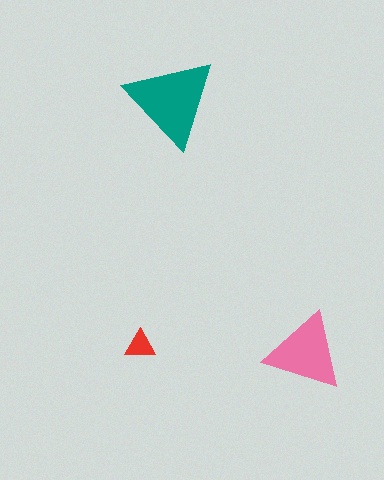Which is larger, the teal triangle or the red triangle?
The teal one.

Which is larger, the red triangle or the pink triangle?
The pink one.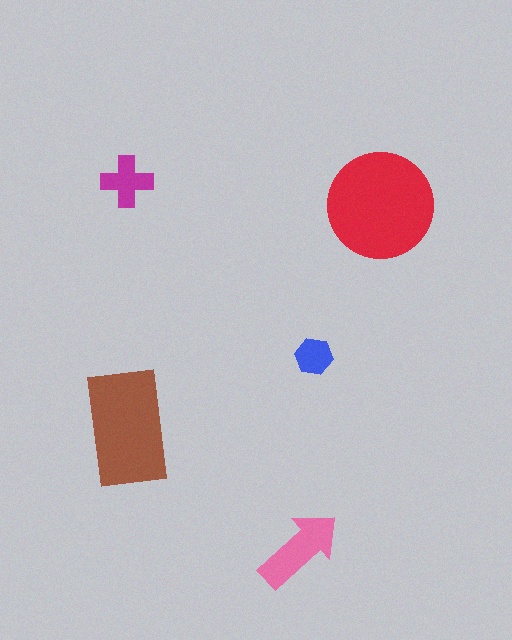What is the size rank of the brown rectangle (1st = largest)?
2nd.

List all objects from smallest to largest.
The blue hexagon, the magenta cross, the pink arrow, the brown rectangle, the red circle.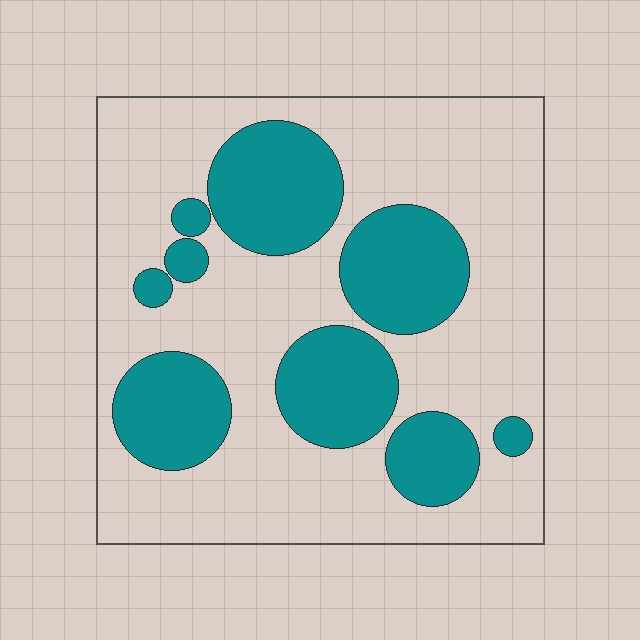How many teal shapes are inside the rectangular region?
9.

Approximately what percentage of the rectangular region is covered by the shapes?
Approximately 30%.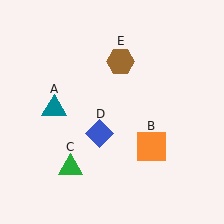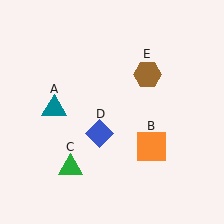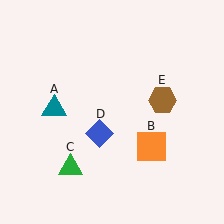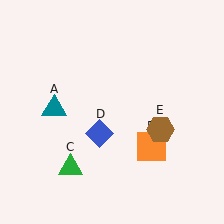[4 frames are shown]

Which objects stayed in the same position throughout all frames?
Teal triangle (object A) and orange square (object B) and green triangle (object C) and blue diamond (object D) remained stationary.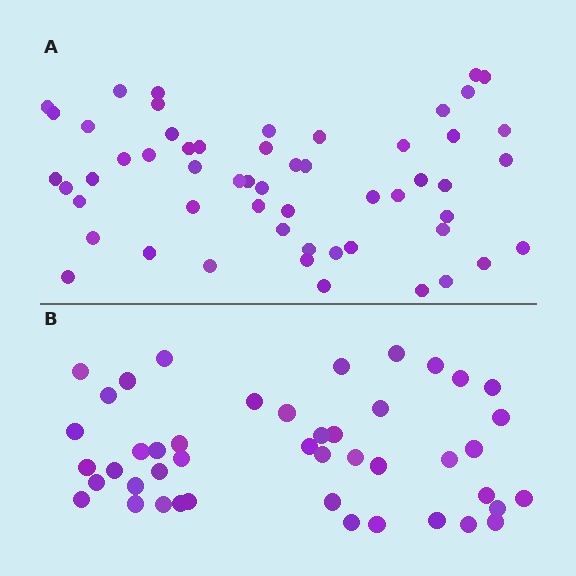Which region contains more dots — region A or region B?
Region A (the top region) has more dots.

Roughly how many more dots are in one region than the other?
Region A has roughly 10 or so more dots than region B.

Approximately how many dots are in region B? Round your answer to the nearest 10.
About 40 dots. (The exact count is 45, which rounds to 40.)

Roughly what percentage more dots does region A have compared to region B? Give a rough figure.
About 20% more.